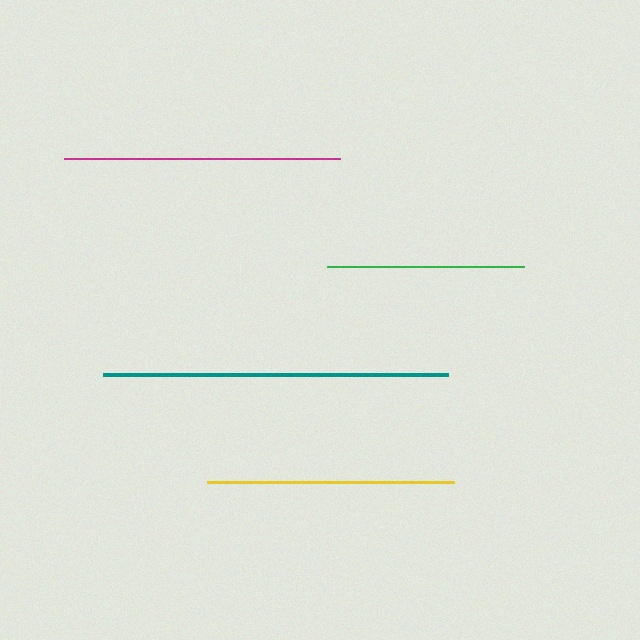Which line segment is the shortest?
The green line is the shortest at approximately 196 pixels.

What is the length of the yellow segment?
The yellow segment is approximately 246 pixels long.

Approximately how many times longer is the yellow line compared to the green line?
The yellow line is approximately 1.3 times the length of the green line.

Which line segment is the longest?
The teal line is the longest at approximately 345 pixels.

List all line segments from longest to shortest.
From longest to shortest: teal, magenta, yellow, green.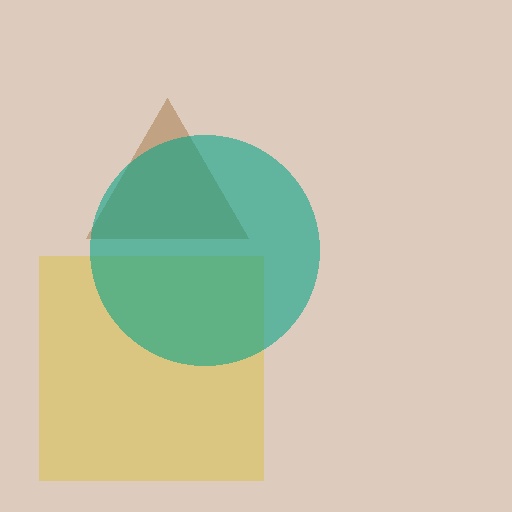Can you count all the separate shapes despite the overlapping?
Yes, there are 3 separate shapes.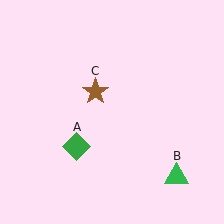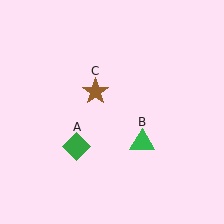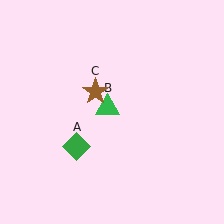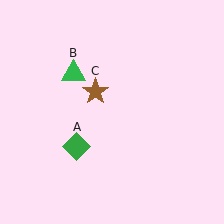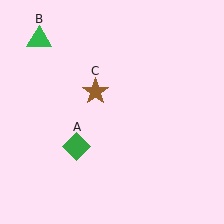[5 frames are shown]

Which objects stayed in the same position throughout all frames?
Green diamond (object A) and brown star (object C) remained stationary.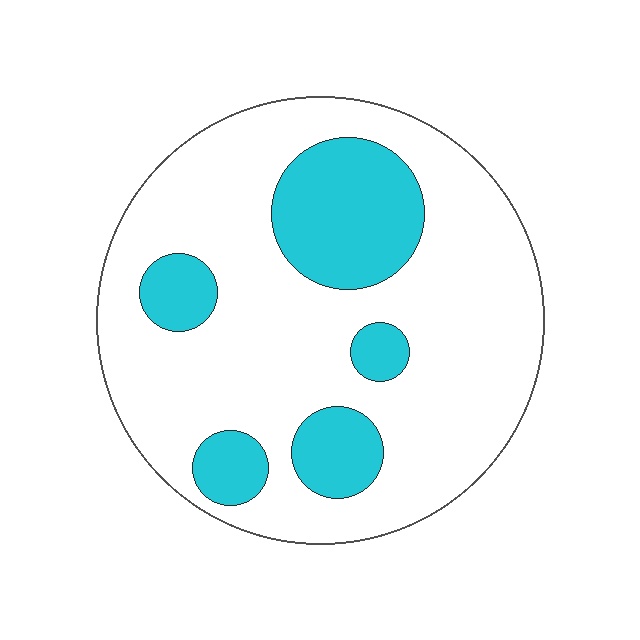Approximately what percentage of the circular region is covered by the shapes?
Approximately 25%.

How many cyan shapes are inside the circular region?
5.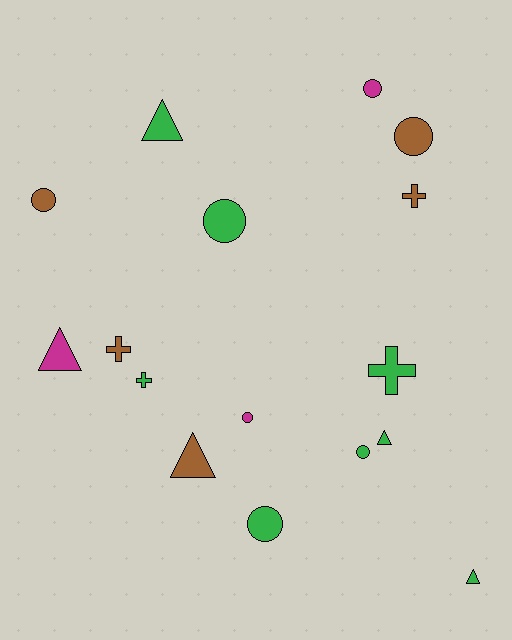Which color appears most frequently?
Green, with 8 objects.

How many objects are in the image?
There are 16 objects.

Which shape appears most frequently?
Circle, with 7 objects.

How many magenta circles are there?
There are 2 magenta circles.